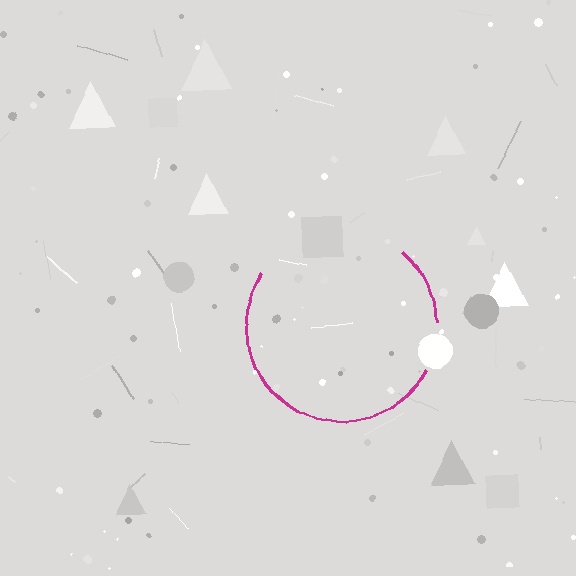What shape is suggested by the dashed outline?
The dashed outline suggests a circle.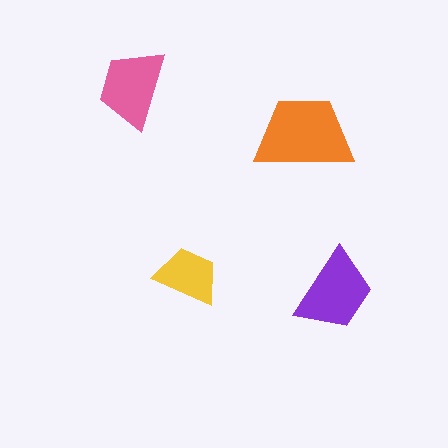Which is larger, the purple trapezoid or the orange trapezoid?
The orange one.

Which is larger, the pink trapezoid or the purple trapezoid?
The purple one.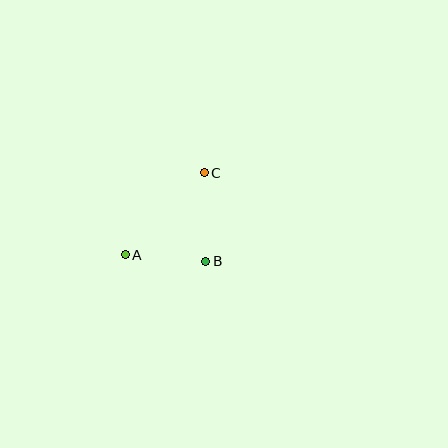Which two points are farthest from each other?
Points A and C are farthest from each other.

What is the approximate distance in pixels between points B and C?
The distance between B and C is approximately 88 pixels.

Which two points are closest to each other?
Points A and B are closest to each other.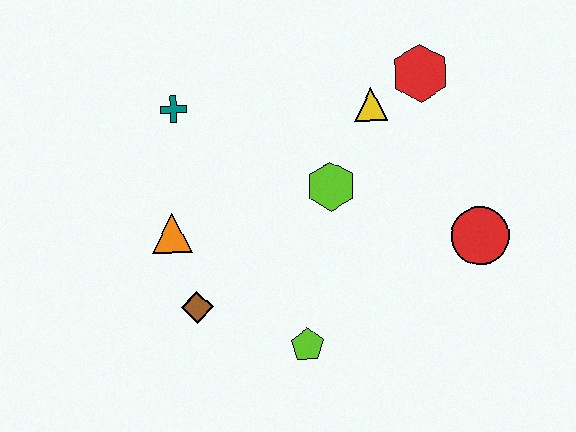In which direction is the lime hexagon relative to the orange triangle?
The lime hexagon is to the right of the orange triangle.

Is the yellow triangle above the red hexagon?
No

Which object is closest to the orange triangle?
The brown diamond is closest to the orange triangle.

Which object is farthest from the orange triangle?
The red circle is farthest from the orange triangle.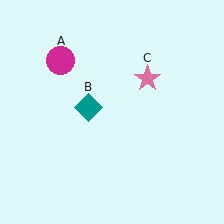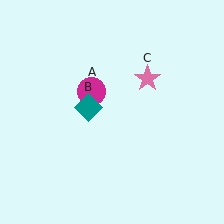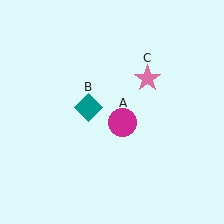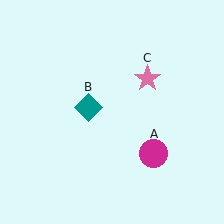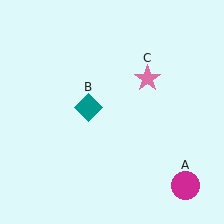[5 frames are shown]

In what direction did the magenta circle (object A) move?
The magenta circle (object A) moved down and to the right.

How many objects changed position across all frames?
1 object changed position: magenta circle (object A).